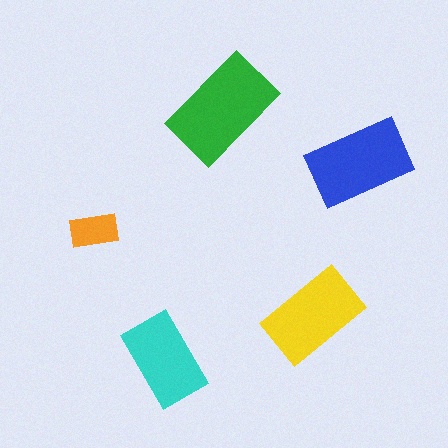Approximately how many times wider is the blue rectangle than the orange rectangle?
About 2 times wider.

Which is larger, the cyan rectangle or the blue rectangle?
The blue one.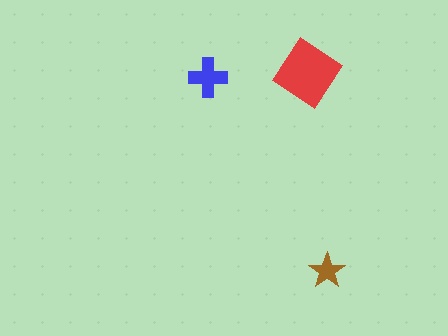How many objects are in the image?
There are 3 objects in the image.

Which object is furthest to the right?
The brown star is rightmost.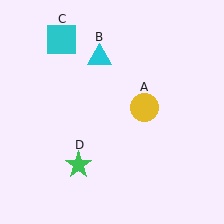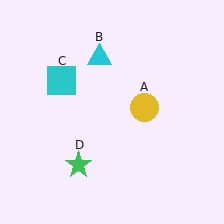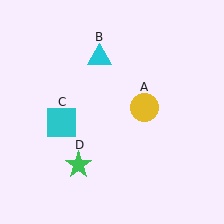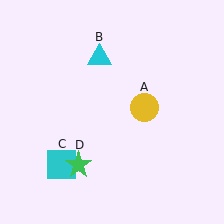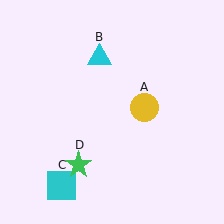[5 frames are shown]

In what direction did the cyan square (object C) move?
The cyan square (object C) moved down.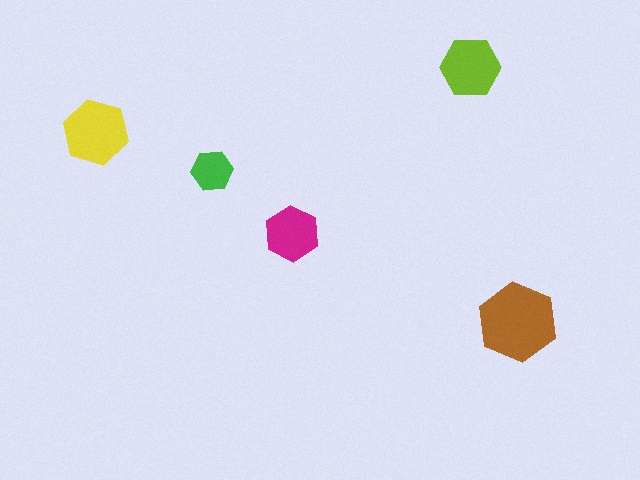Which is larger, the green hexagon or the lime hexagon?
The lime one.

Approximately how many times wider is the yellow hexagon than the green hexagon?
About 1.5 times wider.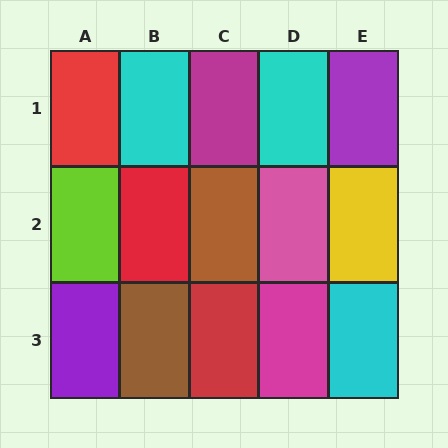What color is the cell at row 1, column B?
Cyan.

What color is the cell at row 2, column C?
Brown.